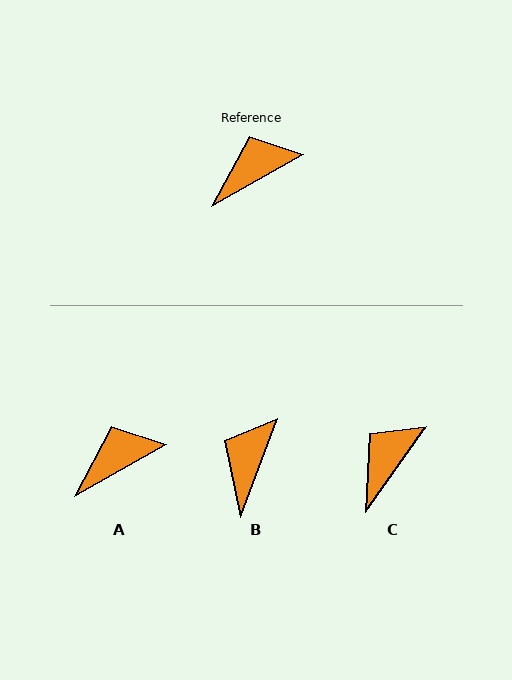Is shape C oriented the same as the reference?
No, it is off by about 25 degrees.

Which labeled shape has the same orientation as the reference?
A.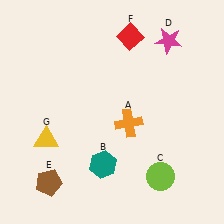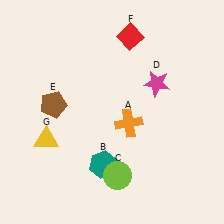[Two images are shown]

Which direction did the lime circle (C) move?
The lime circle (C) moved left.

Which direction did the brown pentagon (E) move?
The brown pentagon (E) moved up.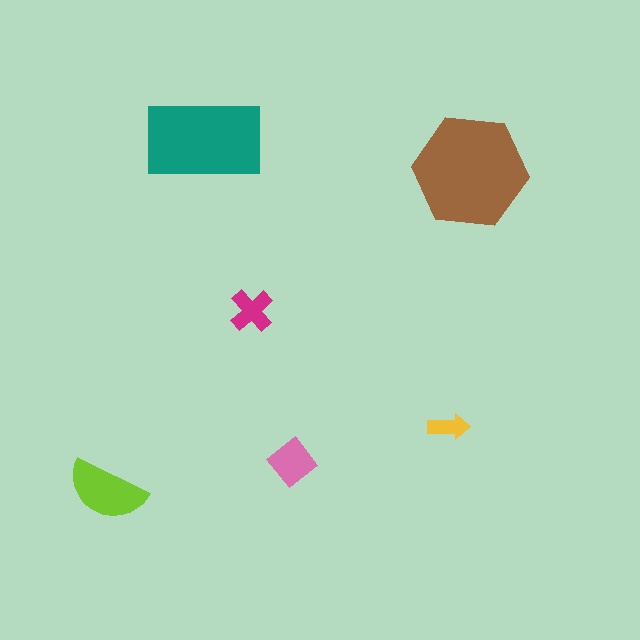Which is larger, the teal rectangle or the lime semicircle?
The teal rectangle.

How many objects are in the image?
There are 6 objects in the image.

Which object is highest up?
The teal rectangle is topmost.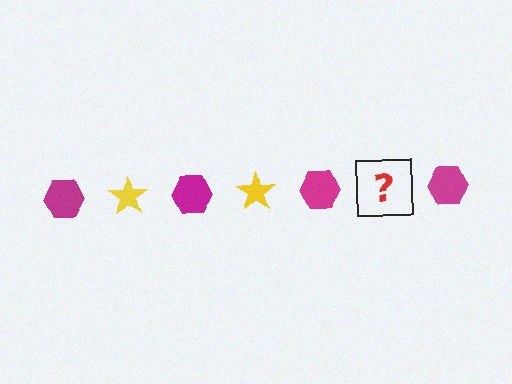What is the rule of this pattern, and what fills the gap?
The rule is that the pattern alternates between magenta hexagon and yellow star. The gap should be filled with a yellow star.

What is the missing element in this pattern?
The missing element is a yellow star.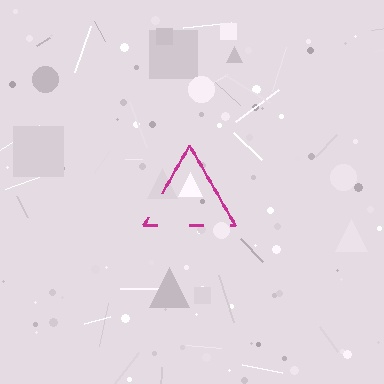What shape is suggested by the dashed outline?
The dashed outline suggests a triangle.